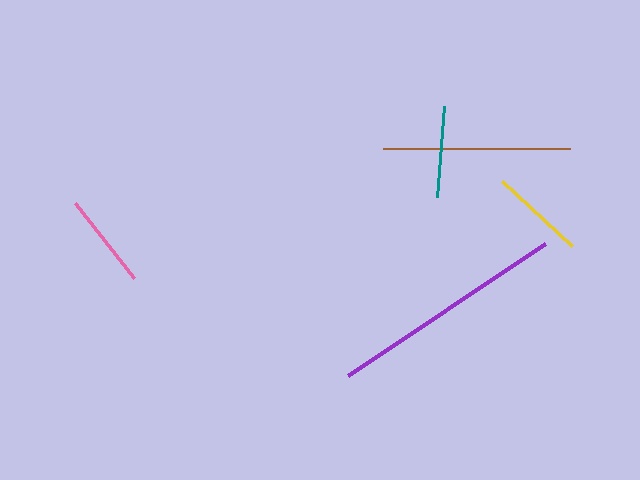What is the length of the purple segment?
The purple segment is approximately 237 pixels long.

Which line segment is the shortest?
The teal line is the shortest at approximately 92 pixels.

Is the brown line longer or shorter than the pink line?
The brown line is longer than the pink line.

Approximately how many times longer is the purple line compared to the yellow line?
The purple line is approximately 2.5 times the length of the yellow line.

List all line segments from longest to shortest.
From longest to shortest: purple, brown, pink, yellow, teal.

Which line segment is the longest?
The purple line is the longest at approximately 237 pixels.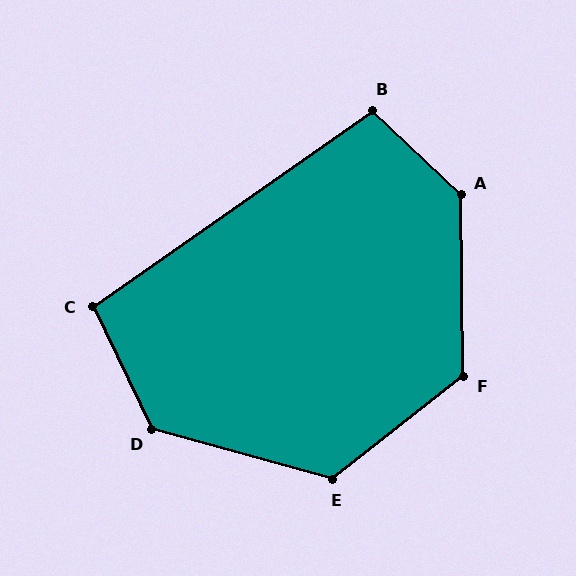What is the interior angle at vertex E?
Approximately 126 degrees (obtuse).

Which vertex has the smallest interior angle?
C, at approximately 99 degrees.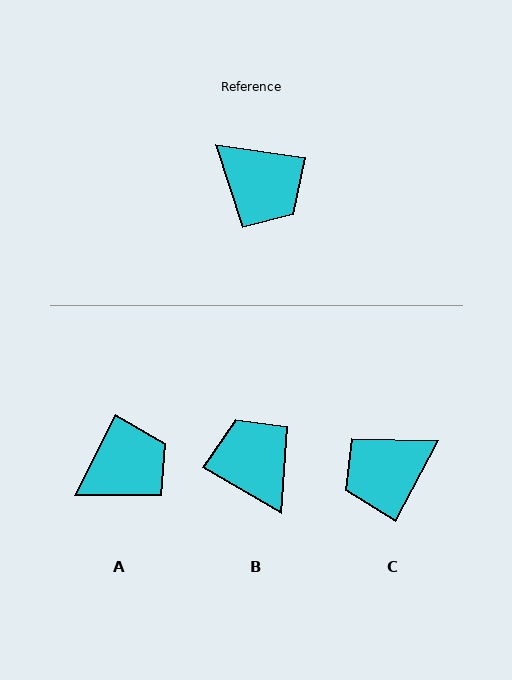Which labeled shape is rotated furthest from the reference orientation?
B, about 158 degrees away.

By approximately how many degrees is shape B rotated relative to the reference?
Approximately 158 degrees counter-clockwise.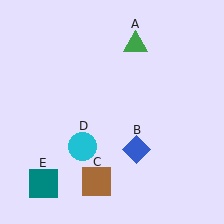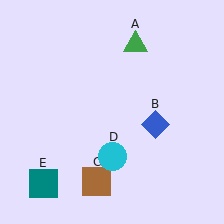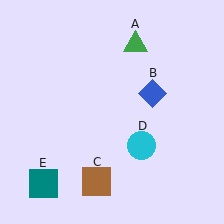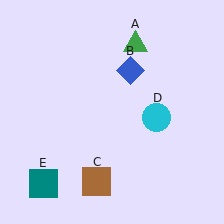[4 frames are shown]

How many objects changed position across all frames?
2 objects changed position: blue diamond (object B), cyan circle (object D).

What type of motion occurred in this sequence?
The blue diamond (object B), cyan circle (object D) rotated counterclockwise around the center of the scene.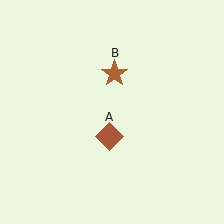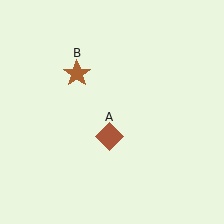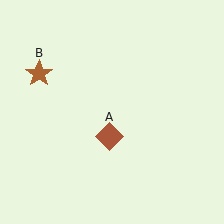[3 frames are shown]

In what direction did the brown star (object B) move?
The brown star (object B) moved left.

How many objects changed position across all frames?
1 object changed position: brown star (object B).